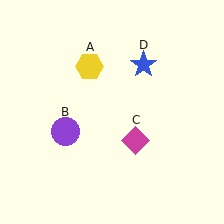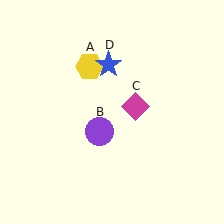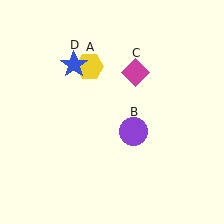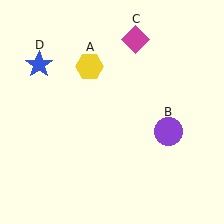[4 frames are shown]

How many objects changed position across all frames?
3 objects changed position: purple circle (object B), magenta diamond (object C), blue star (object D).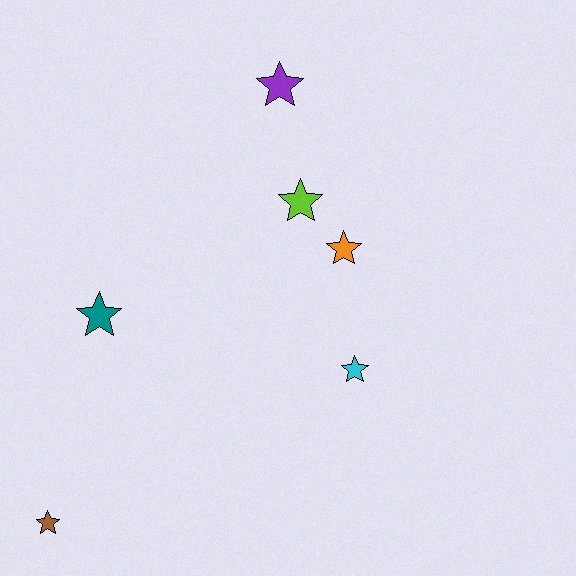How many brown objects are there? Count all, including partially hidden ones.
There is 1 brown object.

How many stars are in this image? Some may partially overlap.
There are 6 stars.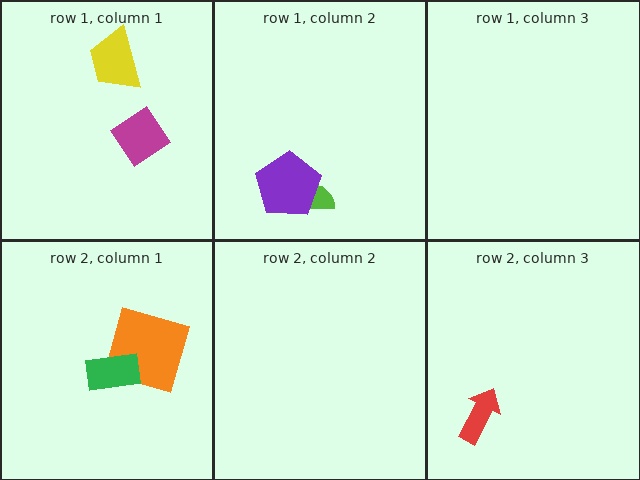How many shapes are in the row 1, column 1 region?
2.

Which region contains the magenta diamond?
The row 1, column 1 region.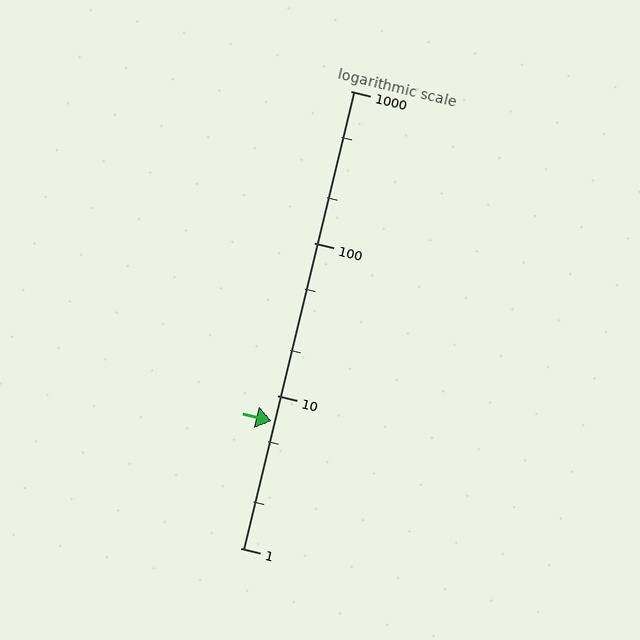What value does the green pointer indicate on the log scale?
The pointer indicates approximately 6.8.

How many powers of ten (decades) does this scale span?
The scale spans 3 decades, from 1 to 1000.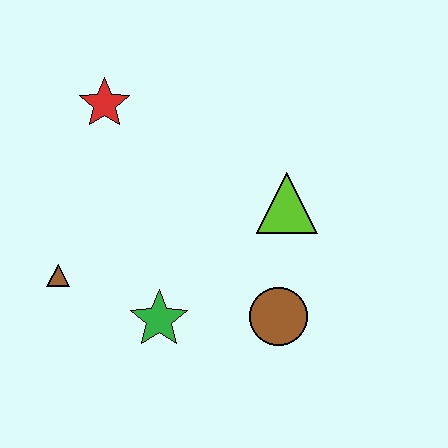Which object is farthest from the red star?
The brown circle is farthest from the red star.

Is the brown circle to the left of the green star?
No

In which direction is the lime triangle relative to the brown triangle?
The lime triangle is to the right of the brown triangle.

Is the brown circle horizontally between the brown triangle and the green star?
No